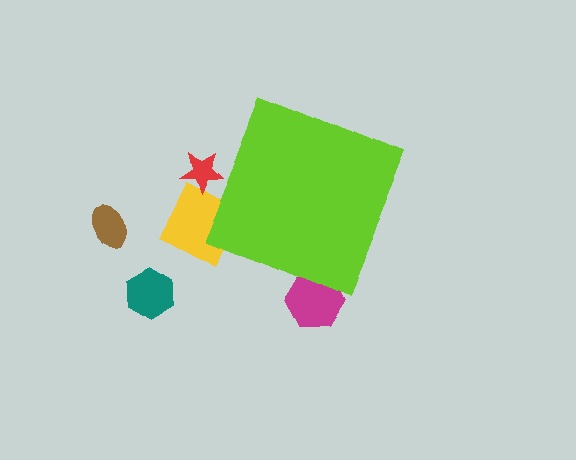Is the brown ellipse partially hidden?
No, the brown ellipse is fully visible.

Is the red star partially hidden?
Yes, the red star is partially hidden behind the lime diamond.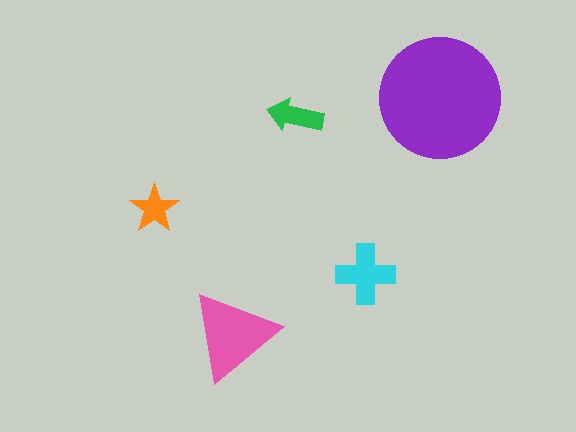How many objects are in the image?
There are 5 objects in the image.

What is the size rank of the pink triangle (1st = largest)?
2nd.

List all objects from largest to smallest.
The purple circle, the pink triangle, the cyan cross, the green arrow, the orange star.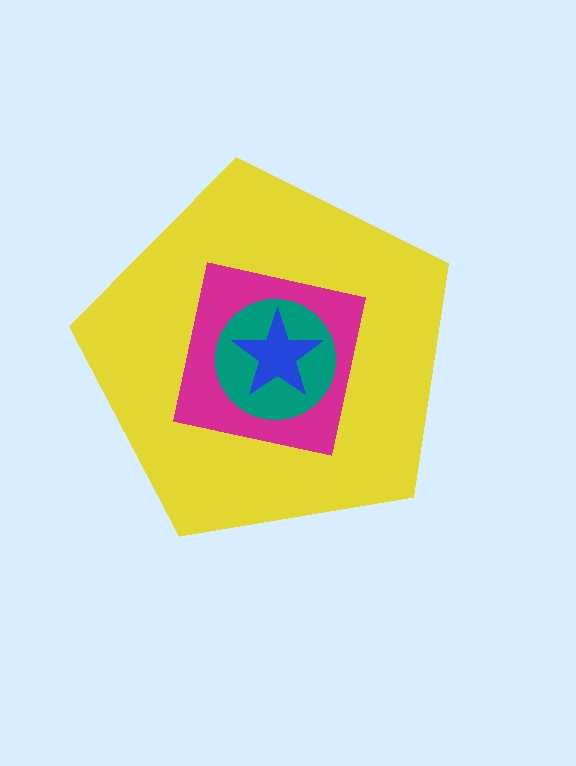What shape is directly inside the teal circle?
The blue star.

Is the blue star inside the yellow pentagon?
Yes.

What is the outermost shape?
The yellow pentagon.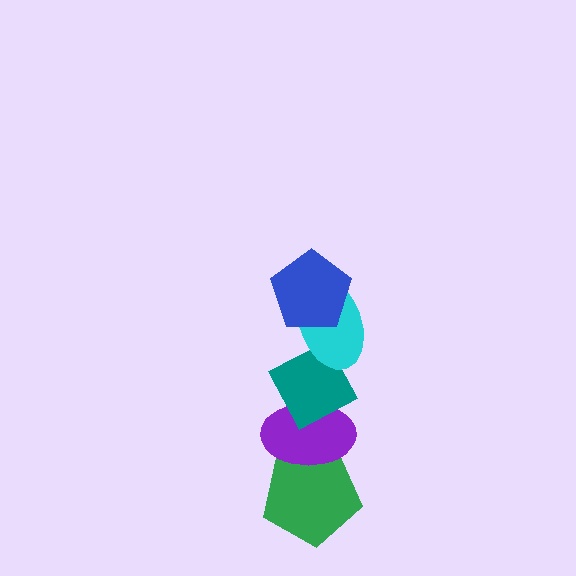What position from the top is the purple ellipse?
The purple ellipse is 4th from the top.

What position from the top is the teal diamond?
The teal diamond is 3rd from the top.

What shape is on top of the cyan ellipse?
The blue pentagon is on top of the cyan ellipse.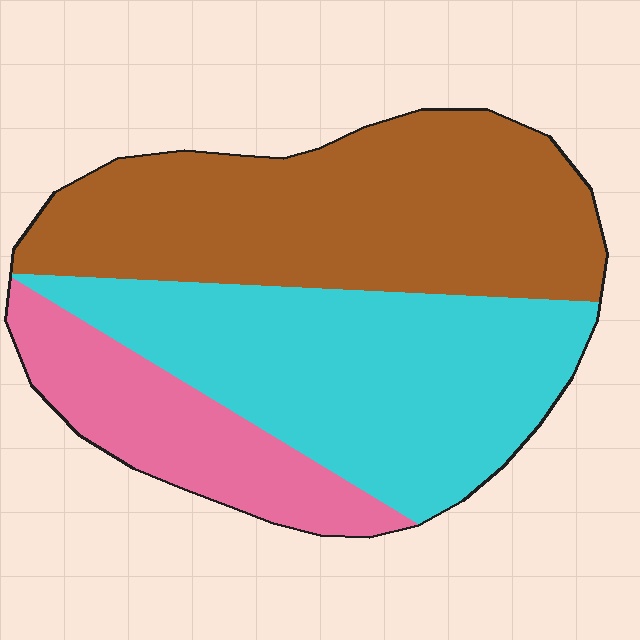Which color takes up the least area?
Pink, at roughly 20%.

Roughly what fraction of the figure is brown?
Brown covers around 40% of the figure.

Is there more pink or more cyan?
Cyan.